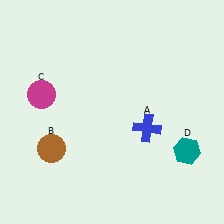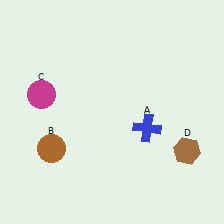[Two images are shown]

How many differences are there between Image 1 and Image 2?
There is 1 difference between the two images.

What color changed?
The hexagon (D) changed from teal in Image 1 to brown in Image 2.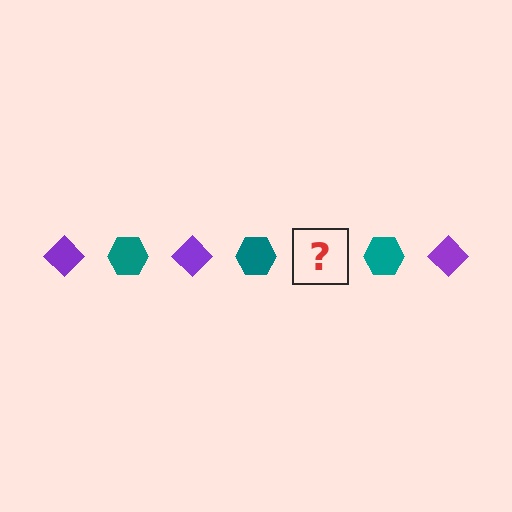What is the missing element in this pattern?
The missing element is a purple diamond.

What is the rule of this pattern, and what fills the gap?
The rule is that the pattern alternates between purple diamond and teal hexagon. The gap should be filled with a purple diamond.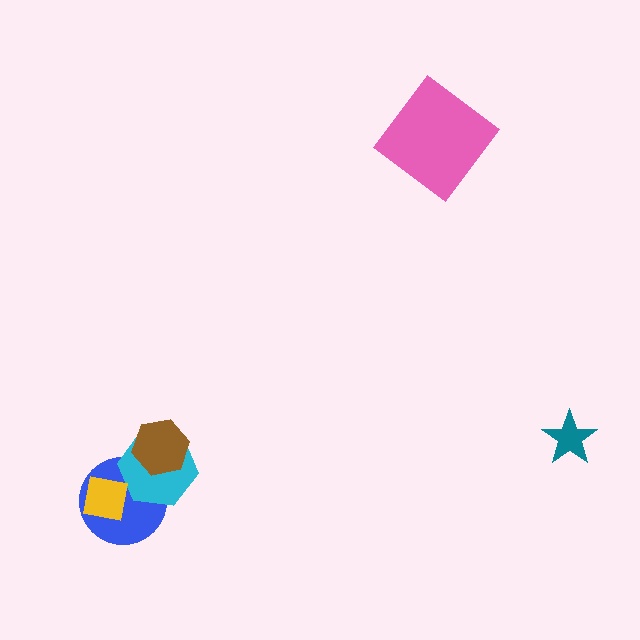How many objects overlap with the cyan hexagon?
3 objects overlap with the cyan hexagon.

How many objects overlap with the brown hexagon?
2 objects overlap with the brown hexagon.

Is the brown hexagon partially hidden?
No, no other shape covers it.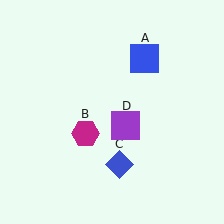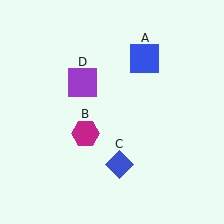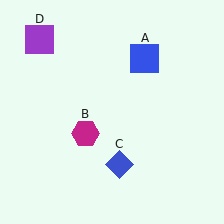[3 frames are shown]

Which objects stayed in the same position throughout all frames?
Blue square (object A) and magenta hexagon (object B) and blue diamond (object C) remained stationary.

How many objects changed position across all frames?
1 object changed position: purple square (object D).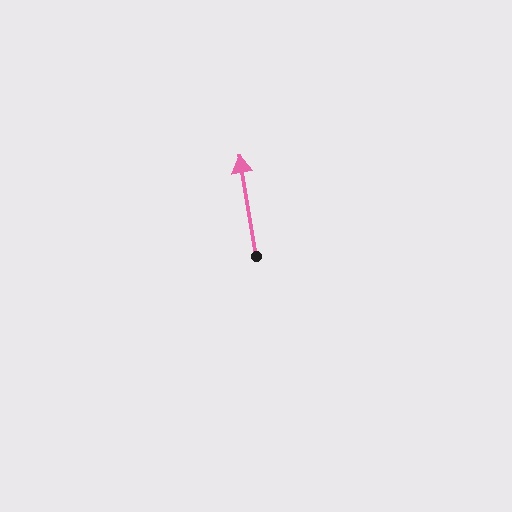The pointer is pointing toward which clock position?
Roughly 12 o'clock.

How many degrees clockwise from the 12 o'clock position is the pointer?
Approximately 351 degrees.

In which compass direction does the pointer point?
North.